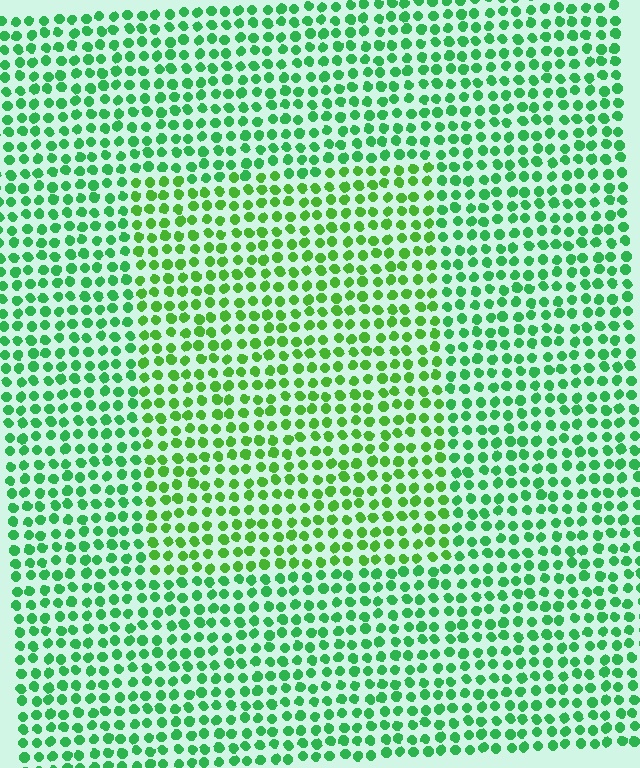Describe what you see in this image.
The image is filled with small green elements in a uniform arrangement. A rectangle-shaped region is visible where the elements are tinted to a slightly different hue, forming a subtle color boundary.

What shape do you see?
I see a rectangle.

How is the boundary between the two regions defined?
The boundary is defined purely by a slight shift in hue (about 25 degrees). Spacing, size, and orientation are identical on both sides.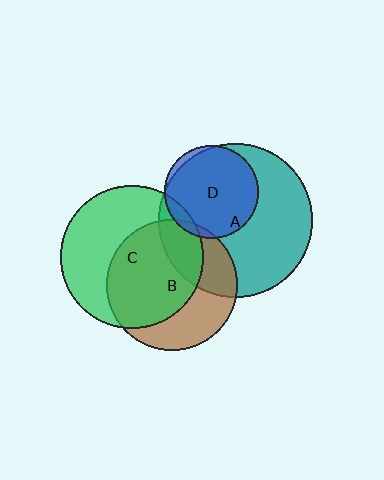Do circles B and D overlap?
Yes.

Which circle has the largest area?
Circle A (teal).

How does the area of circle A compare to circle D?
Approximately 2.7 times.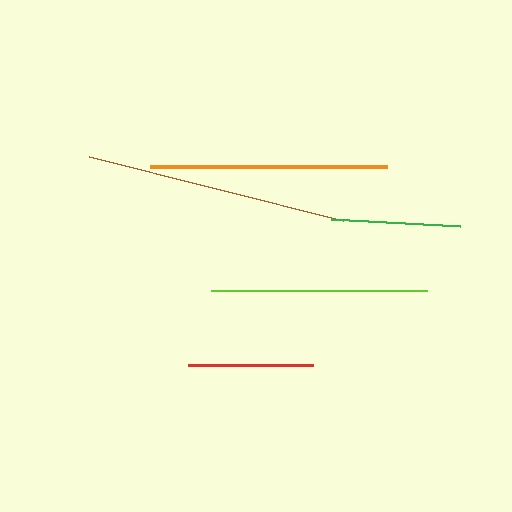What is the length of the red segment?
The red segment is approximately 125 pixels long.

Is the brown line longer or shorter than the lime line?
The brown line is longer than the lime line.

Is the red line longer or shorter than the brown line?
The brown line is longer than the red line.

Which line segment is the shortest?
The red line is the shortest at approximately 125 pixels.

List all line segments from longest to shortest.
From longest to shortest: brown, orange, lime, green, red.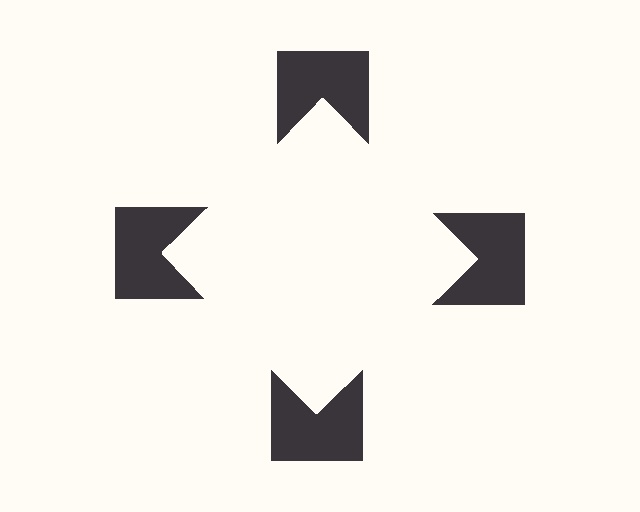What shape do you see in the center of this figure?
An illusory square — its edges are inferred from the aligned wedge cuts in the notched squares, not physically drawn.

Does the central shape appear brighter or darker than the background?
It typically appears slightly brighter than the background, even though no actual brightness change is drawn.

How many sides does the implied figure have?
4 sides.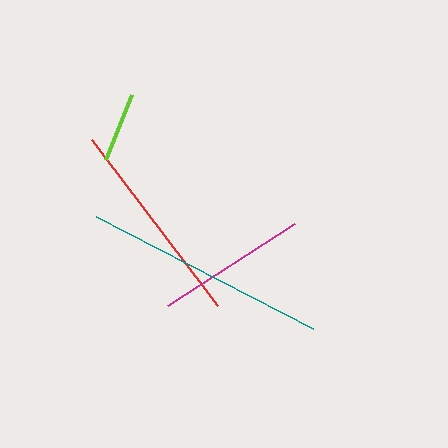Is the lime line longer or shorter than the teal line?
The teal line is longer than the lime line.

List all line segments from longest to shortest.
From longest to shortest: teal, red, magenta, lime.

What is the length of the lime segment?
The lime segment is approximately 70 pixels long.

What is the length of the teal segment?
The teal segment is approximately 244 pixels long.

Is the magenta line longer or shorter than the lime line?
The magenta line is longer than the lime line.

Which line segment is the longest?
The teal line is the longest at approximately 244 pixels.